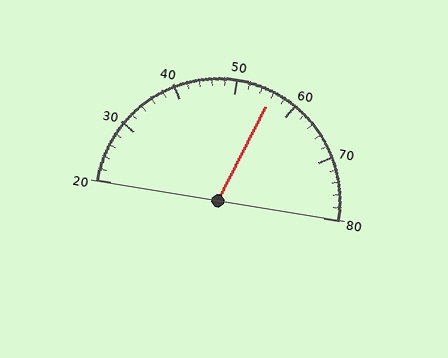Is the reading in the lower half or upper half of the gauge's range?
The reading is in the upper half of the range (20 to 80).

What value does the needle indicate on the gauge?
The needle indicates approximately 56.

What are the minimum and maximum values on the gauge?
The gauge ranges from 20 to 80.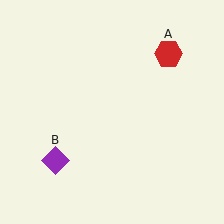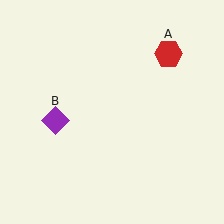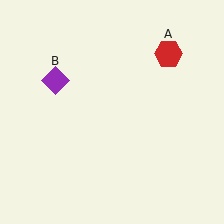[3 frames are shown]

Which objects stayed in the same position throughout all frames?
Red hexagon (object A) remained stationary.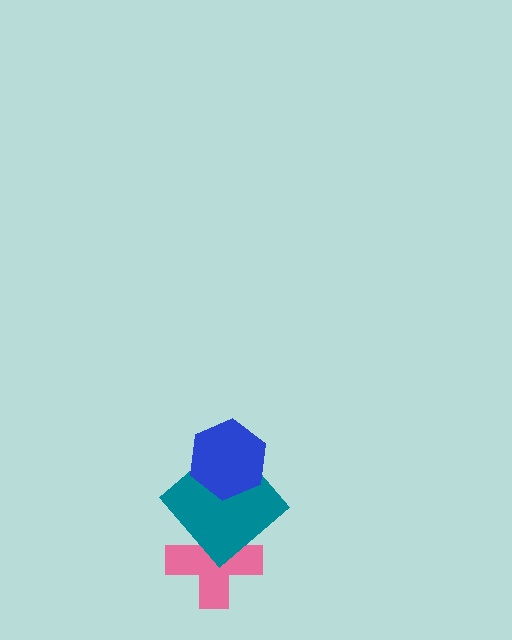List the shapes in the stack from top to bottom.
From top to bottom: the blue hexagon, the teal diamond, the pink cross.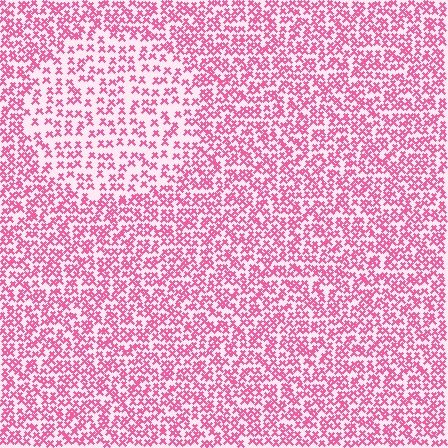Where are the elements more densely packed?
The elements are more densely packed outside the circle boundary.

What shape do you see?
I see a circle.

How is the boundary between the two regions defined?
The boundary is defined by a change in element density (approximately 1.8x ratio). All elements are the same color, size, and shape.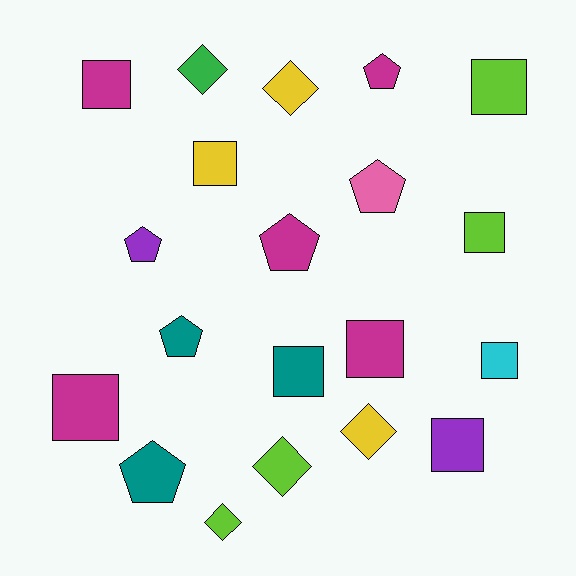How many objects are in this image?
There are 20 objects.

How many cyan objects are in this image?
There is 1 cyan object.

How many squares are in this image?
There are 9 squares.